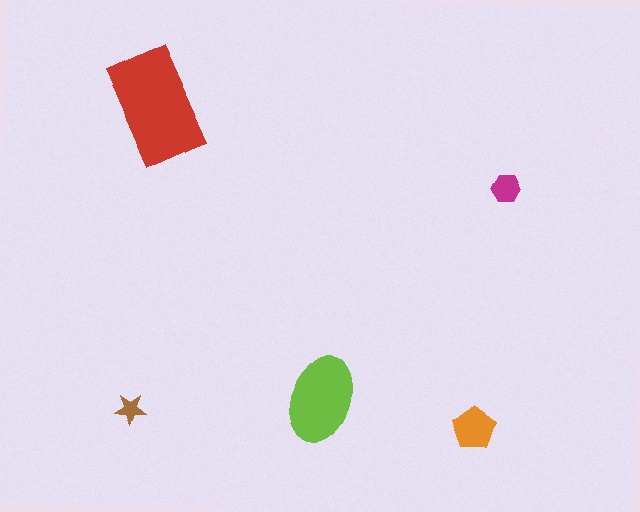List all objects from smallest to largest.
The brown star, the magenta hexagon, the orange pentagon, the lime ellipse, the red rectangle.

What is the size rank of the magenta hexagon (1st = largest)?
4th.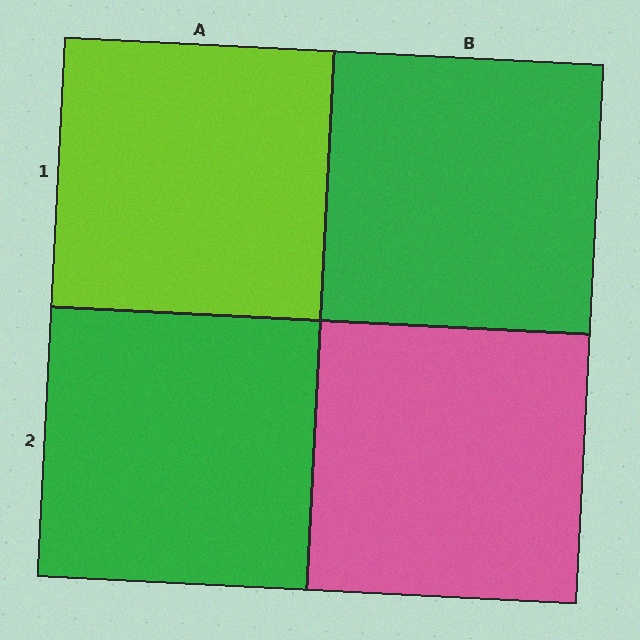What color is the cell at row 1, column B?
Green.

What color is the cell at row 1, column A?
Lime.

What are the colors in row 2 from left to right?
Green, pink.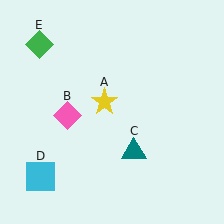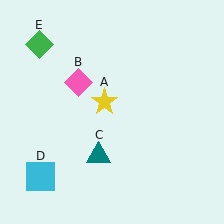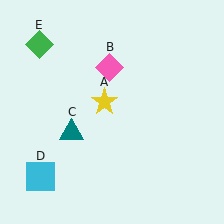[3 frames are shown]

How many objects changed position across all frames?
2 objects changed position: pink diamond (object B), teal triangle (object C).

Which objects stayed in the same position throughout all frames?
Yellow star (object A) and cyan square (object D) and green diamond (object E) remained stationary.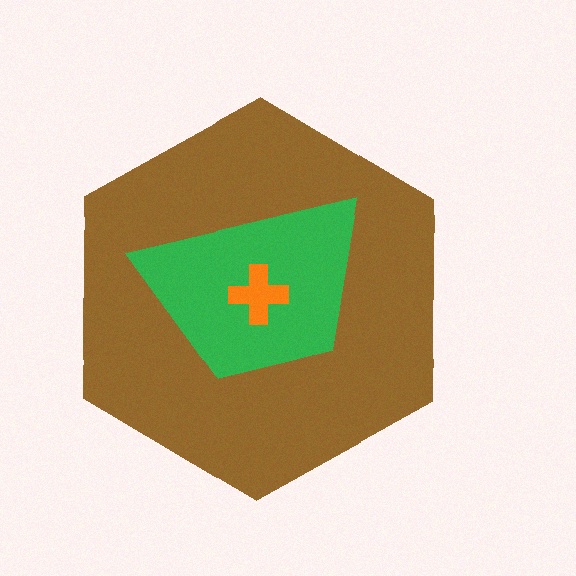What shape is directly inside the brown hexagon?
The green trapezoid.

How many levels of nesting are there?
3.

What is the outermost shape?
The brown hexagon.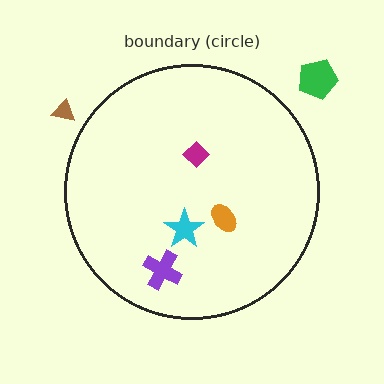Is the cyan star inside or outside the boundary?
Inside.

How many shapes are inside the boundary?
4 inside, 2 outside.